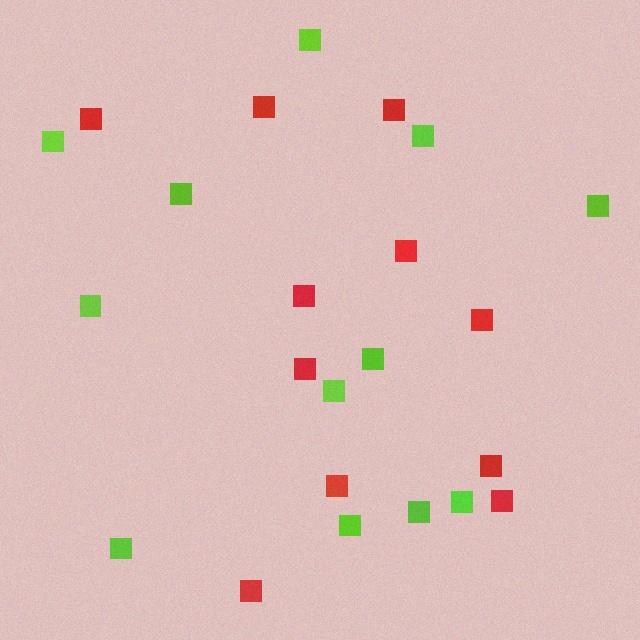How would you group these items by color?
There are 2 groups: one group of red squares (11) and one group of lime squares (12).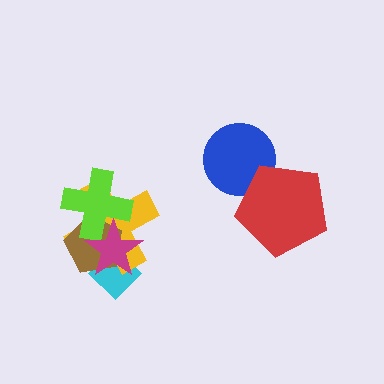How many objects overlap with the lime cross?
3 objects overlap with the lime cross.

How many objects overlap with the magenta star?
4 objects overlap with the magenta star.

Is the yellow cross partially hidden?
Yes, it is partially covered by another shape.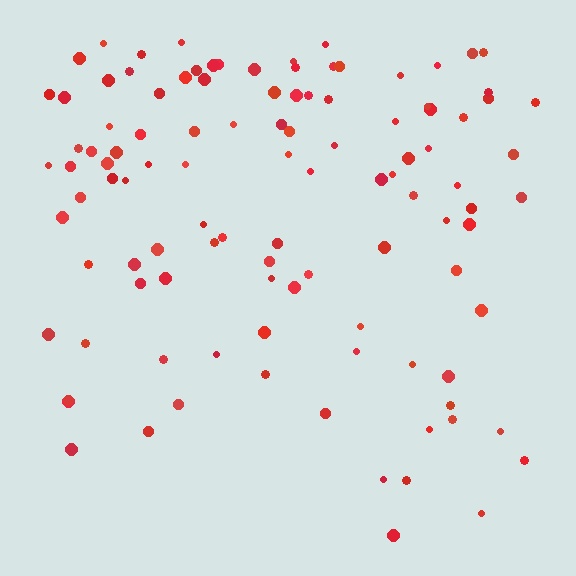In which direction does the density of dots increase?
From bottom to top, with the top side densest.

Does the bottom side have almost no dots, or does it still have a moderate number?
Still a moderate number, just noticeably fewer than the top.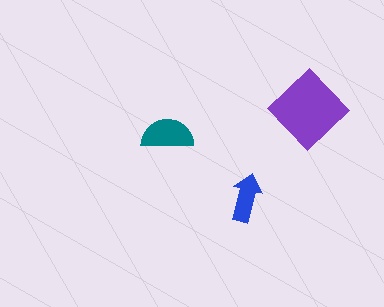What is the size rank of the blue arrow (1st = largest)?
3rd.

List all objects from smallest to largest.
The blue arrow, the teal semicircle, the purple diamond.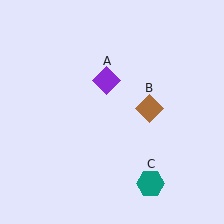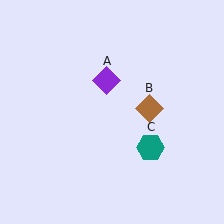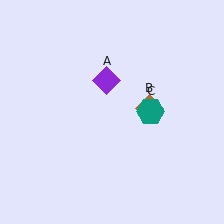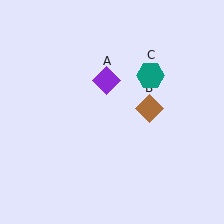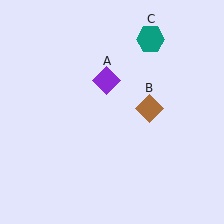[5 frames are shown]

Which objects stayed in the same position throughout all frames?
Purple diamond (object A) and brown diamond (object B) remained stationary.